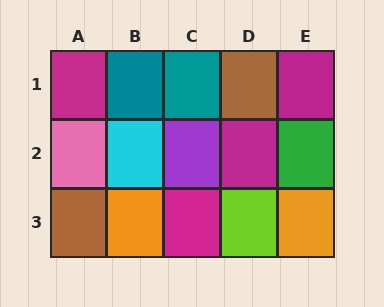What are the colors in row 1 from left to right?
Magenta, teal, teal, brown, magenta.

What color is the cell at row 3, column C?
Magenta.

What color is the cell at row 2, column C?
Purple.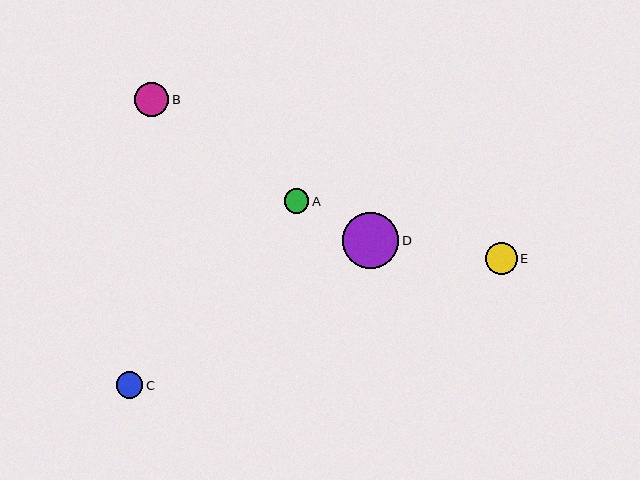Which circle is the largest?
Circle D is the largest with a size of approximately 56 pixels.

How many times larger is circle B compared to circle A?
Circle B is approximately 1.4 times the size of circle A.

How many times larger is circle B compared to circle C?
Circle B is approximately 1.3 times the size of circle C.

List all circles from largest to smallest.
From largest to smallest: D, B, E, C, A.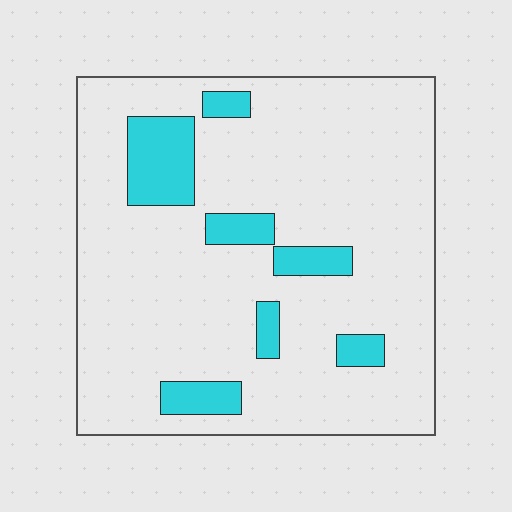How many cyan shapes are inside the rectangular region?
7.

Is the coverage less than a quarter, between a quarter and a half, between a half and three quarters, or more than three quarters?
Less than a quarter.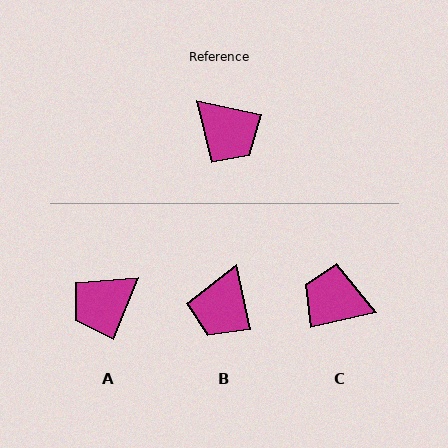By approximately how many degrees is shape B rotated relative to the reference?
Approximately 66 degrees clockwise.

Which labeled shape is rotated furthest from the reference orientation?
C, about 156 degrees away.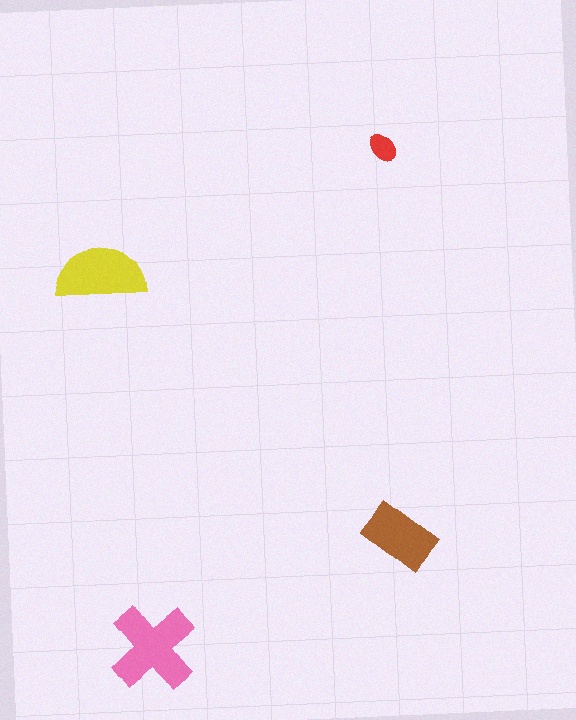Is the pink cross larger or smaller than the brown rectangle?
Larger.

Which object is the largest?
The pink cross.